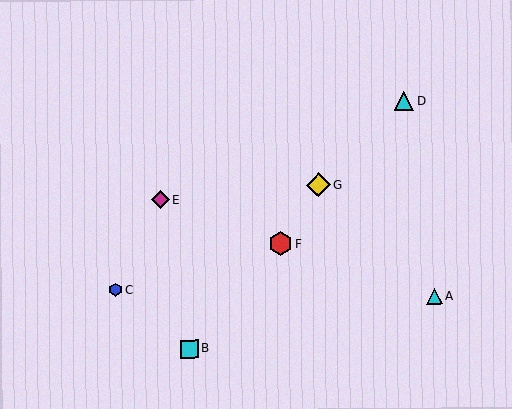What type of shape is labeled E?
Shape E is a magenta diamond.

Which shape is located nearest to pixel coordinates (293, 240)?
The red hexagon (labeled F) at (281, 243) is nearest to that location.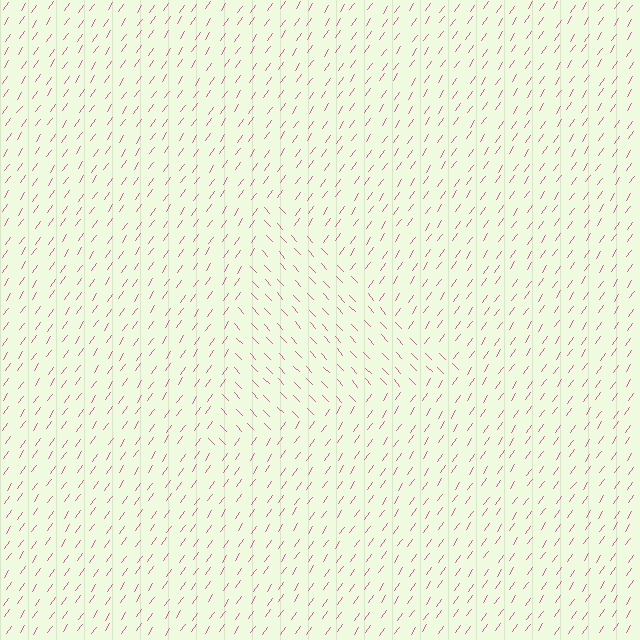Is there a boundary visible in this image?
Yes, there is a texture boundary formed by a change in line orientation.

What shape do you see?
I see a triangle.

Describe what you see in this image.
The image is filled with small pink line segments. A triangle region in the image has lines oriented differently from the surrounding lines, creating a visible texture boundary.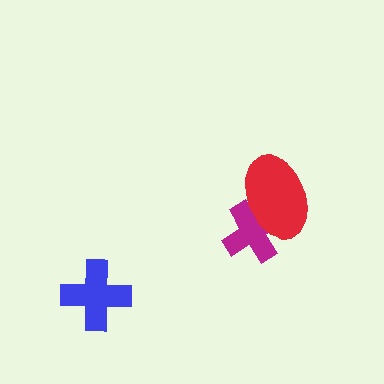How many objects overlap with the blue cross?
0 objects overlap with the blue cross.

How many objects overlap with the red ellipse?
1 object overlaps with the red ellipse.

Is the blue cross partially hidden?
No, no other shape covers it.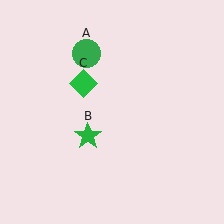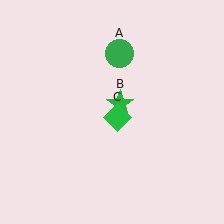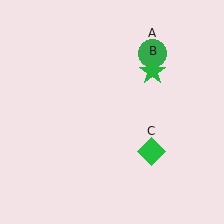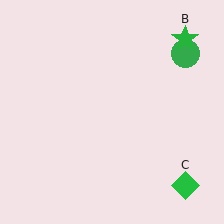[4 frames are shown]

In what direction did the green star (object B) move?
The green star (object B) moved up and to the right.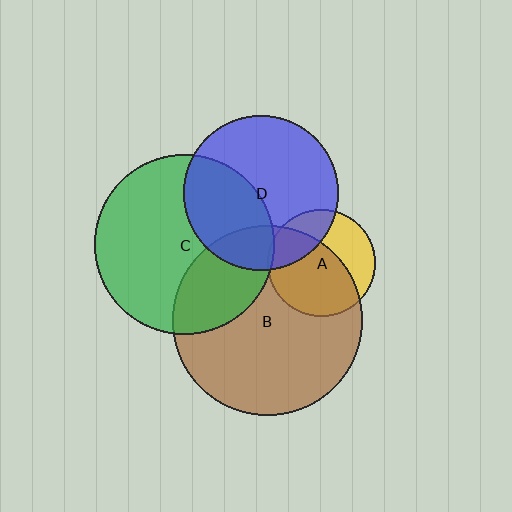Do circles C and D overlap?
Yes.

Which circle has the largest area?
Circle B (brown).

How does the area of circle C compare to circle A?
Approximately 2.8 times.